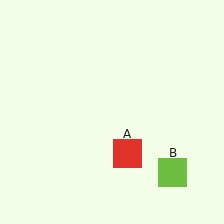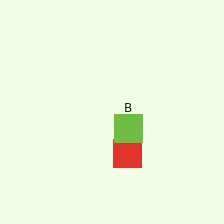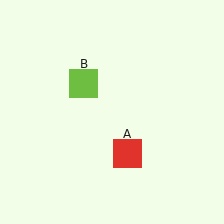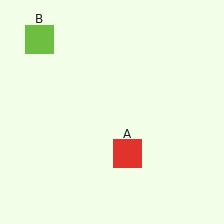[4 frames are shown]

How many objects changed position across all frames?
1 object changed position: lime square (object B).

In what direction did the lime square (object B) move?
The lime square (object B) moved up and to the left.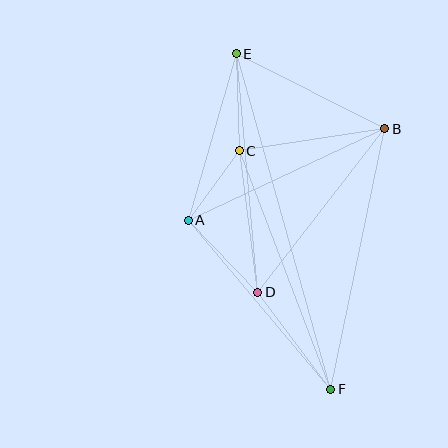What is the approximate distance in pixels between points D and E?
The distance between D and E is approximately 239 pixels.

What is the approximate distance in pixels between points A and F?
The distance between A and F is approximately 221 pixels.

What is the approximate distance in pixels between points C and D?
The distance between C and D is approximately 143 pixels.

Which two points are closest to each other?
Points A and C are closest to each other.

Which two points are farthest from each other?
Points E and F are farthest from each other.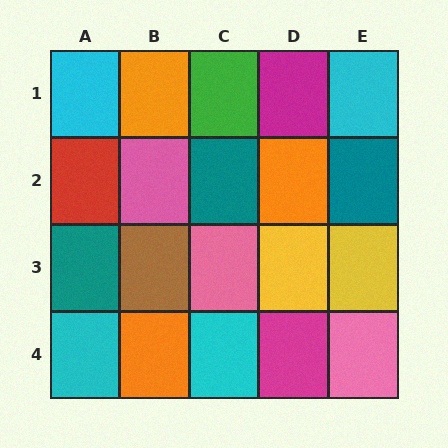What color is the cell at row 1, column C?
Green.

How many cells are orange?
3 cells are orange.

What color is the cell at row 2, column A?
Red.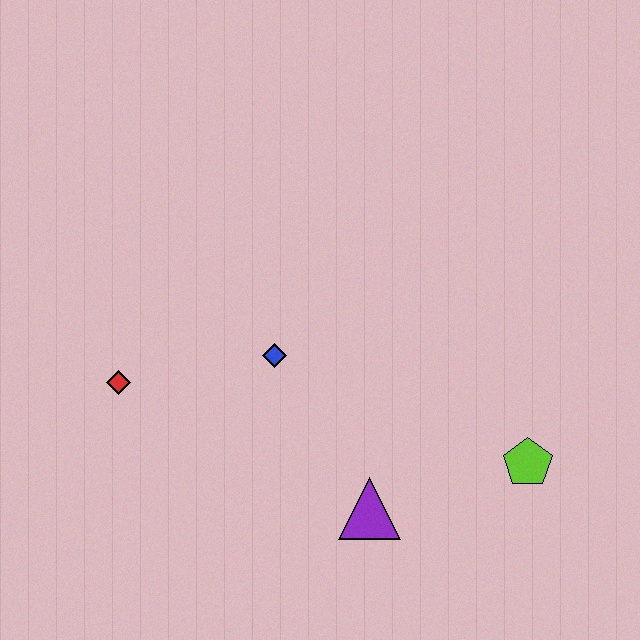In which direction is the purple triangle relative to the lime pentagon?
The purple triangle is to the left of the lime pentagon.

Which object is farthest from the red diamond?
The lime pentagon is farthest from the red diamond.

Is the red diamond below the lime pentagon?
No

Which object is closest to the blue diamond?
The red diamond is closest to the blue diamond.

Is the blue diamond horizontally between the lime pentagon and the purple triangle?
No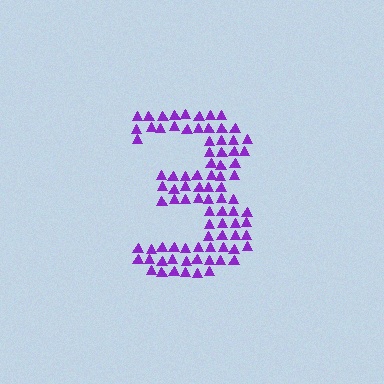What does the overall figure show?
The overall figure shows the digit 3.